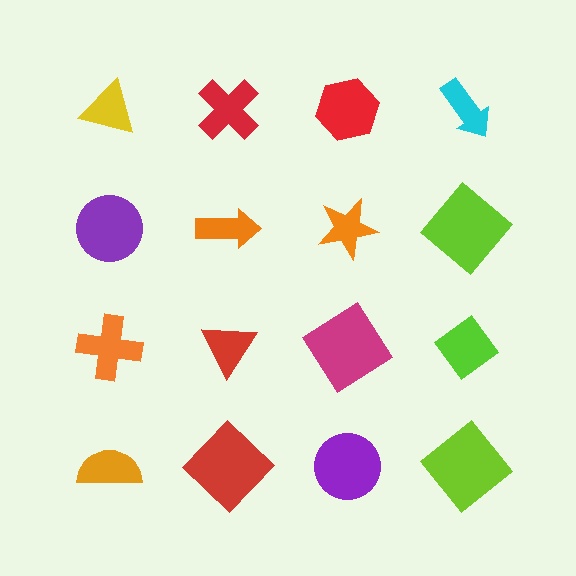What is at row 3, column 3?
A magenta diamond.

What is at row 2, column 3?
An orange star.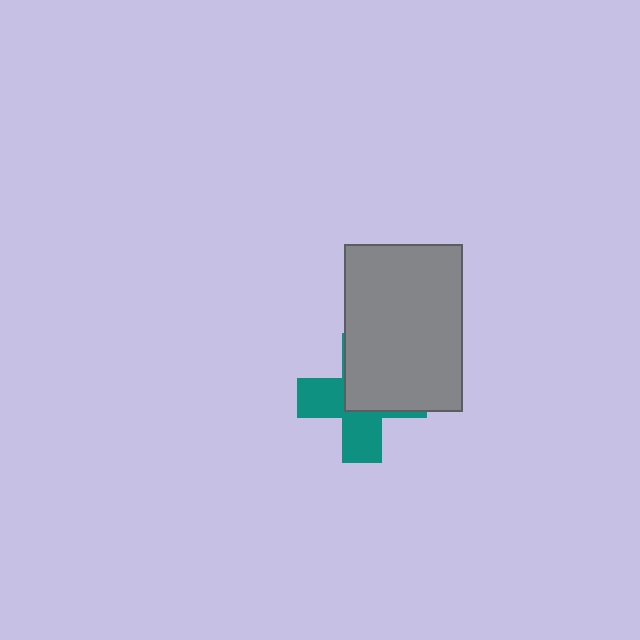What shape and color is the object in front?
The object in front is a gray rectangle.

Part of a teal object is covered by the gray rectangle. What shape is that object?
It is a cross.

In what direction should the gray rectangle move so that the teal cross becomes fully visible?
The gray rectangle should move toward the upper-right. That is the shortest direction to clear the overlap and leave the teal cross fully visible.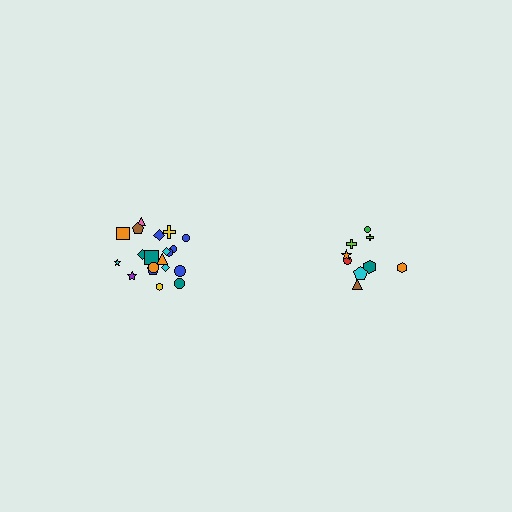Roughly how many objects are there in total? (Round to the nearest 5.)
Roughly 30 objects in total.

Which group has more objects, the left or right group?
The left group.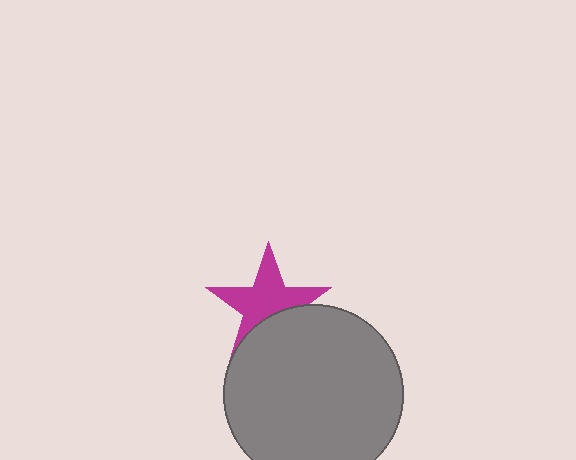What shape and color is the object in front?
The object in front is a gray circle.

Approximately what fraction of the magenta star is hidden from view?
Roughly 34% of the magenta star is hidden behind the gray circle.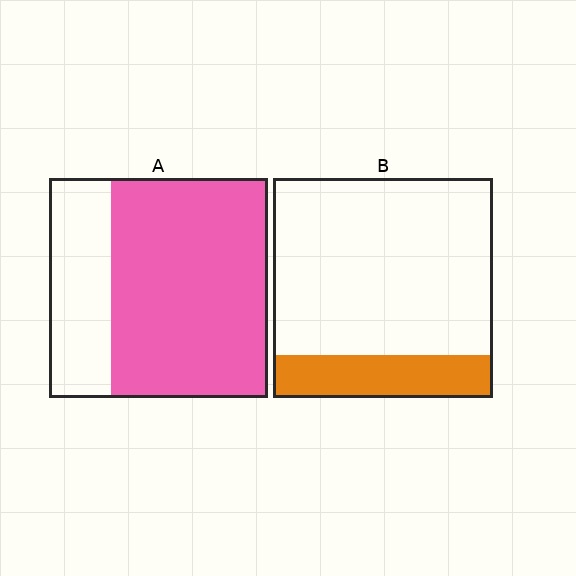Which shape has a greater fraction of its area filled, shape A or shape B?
Shape A.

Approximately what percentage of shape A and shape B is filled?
A is approximately 70% and B is approximately 20%.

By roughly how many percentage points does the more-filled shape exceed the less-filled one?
By roughly 50 percentage points (A over B).